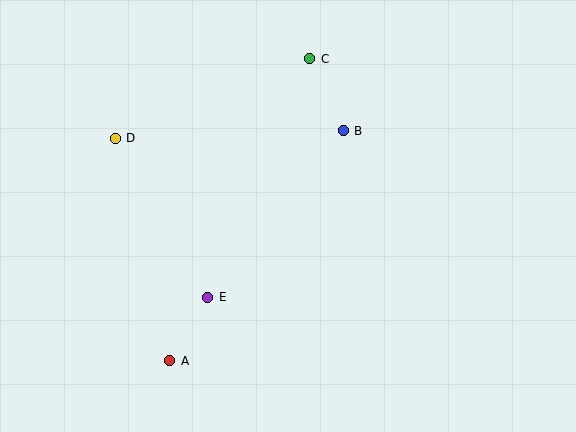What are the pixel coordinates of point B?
Point B is at (343, 131).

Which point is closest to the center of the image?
Point B at (343, 131) is closest to the center.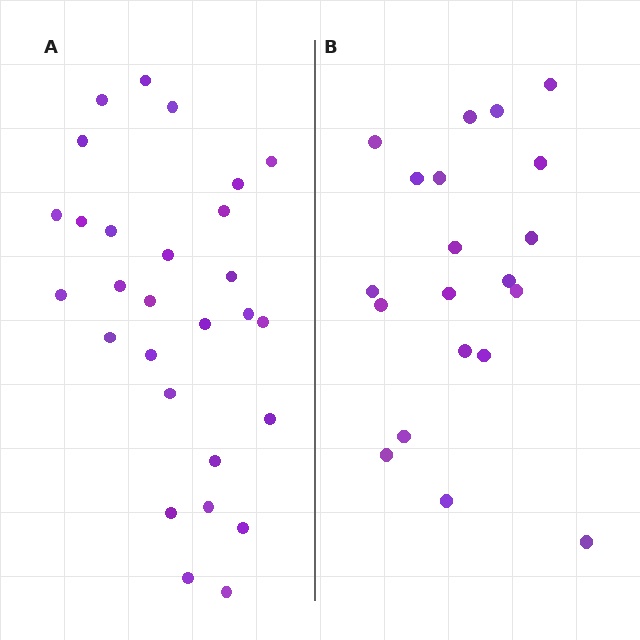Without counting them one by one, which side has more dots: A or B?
Region A (the left region) has more dots.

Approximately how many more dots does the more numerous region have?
Region A has roughly 8 or so more dots than region B.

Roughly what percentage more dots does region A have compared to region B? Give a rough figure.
About 40% more.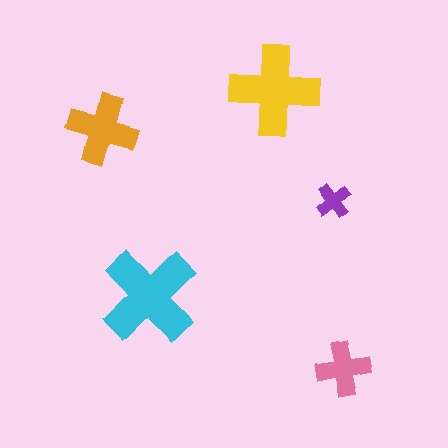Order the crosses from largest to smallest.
the cyan one, the yellow one, the orange one, the pink one, the purple one.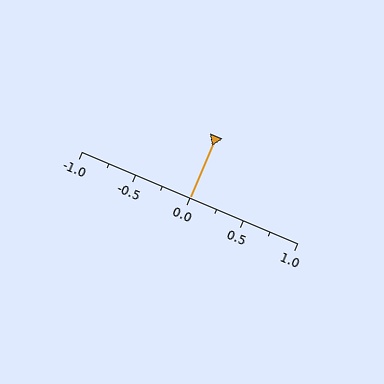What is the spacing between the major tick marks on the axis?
The major ticks are spaced 0.5 apart.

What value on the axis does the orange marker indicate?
The marker indicates approximately 0.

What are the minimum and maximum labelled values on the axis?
The axis runs from -1.0 to 1.0.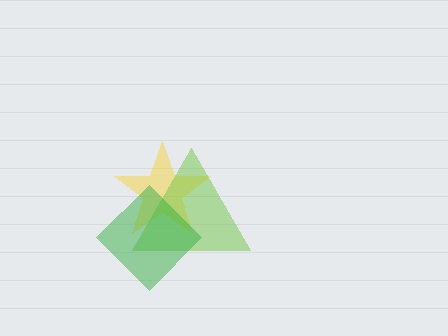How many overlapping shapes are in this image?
There are 3 overlapping shapes in the image.